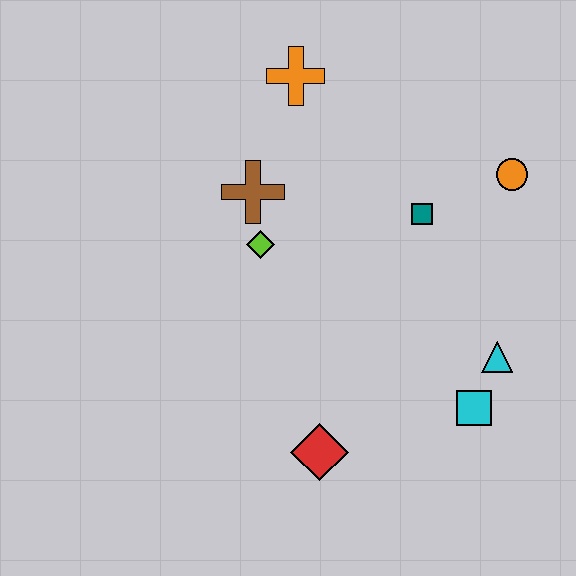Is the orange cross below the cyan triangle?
No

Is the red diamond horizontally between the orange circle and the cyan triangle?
No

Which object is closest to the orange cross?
The brown cross is closest to the orange cross.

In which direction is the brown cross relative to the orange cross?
The brown cross is below the orange cross.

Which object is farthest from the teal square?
The red diamond is farthest from the teal square.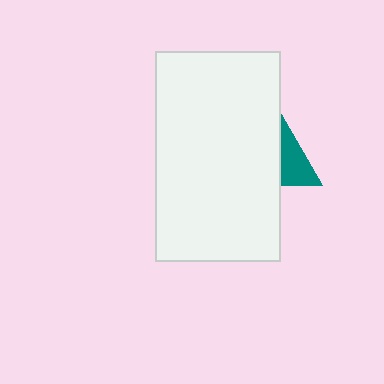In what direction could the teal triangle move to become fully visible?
The teal triangle could move right. That would shift it out from behind the white rectangle entirely.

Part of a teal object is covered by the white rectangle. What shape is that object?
It is a triangle.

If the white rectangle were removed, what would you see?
You would see the complete teal triangle.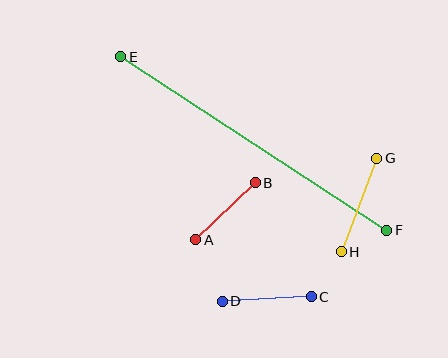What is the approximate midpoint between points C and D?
The midpoint is at approximately (267, 299) pixels.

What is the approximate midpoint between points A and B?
The midpoint is at approximately (226, 211) pixels.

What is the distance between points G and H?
The distance is approximately 100 pixels.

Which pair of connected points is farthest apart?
Points E and F are farthest apart.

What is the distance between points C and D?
The distance is approximately 89 pixels.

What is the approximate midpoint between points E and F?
The midpoint is at approximately (254, 144) pixels.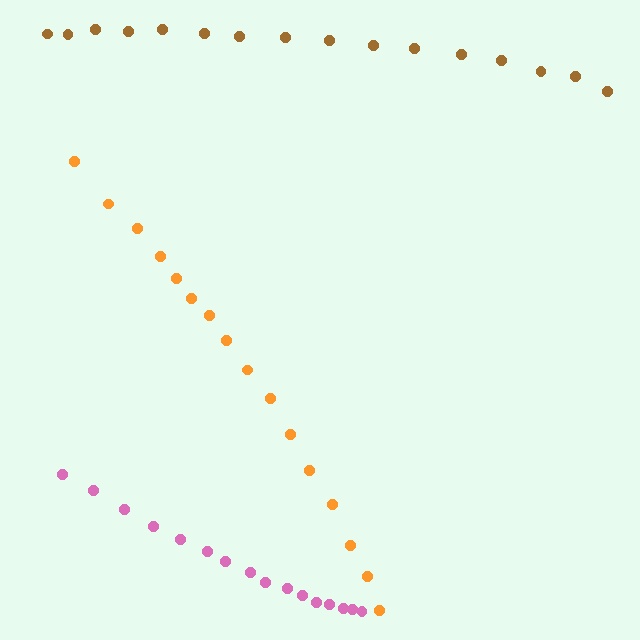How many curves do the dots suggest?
There are 3 distinct paths.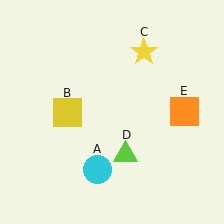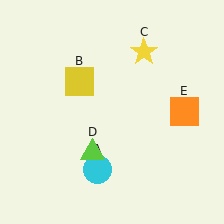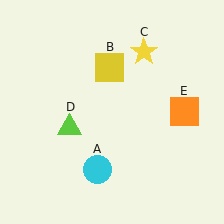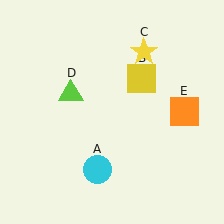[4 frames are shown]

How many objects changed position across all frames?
2 objects changed position: yellow square (object B), lime triangle (object D).